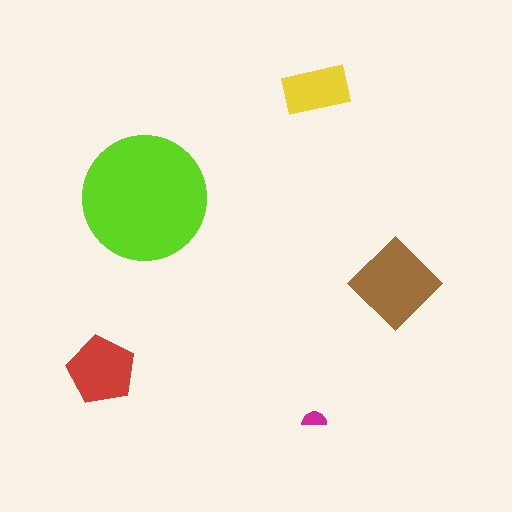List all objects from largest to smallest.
The lime circle, the brown diamond, the red pentagon, the yellow rectangle, the magenta semicircle.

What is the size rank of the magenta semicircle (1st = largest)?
5th.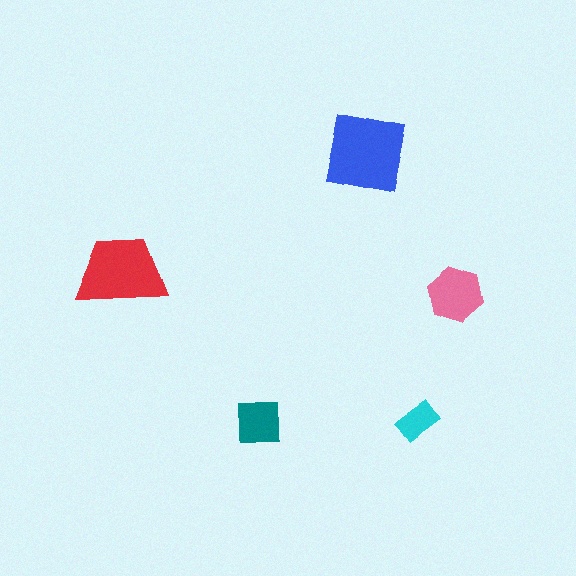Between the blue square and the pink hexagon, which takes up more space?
The blue square.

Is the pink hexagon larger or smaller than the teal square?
Larger.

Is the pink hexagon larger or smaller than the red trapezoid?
Smaller.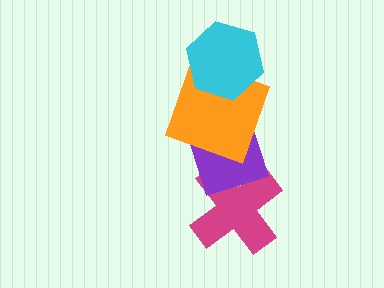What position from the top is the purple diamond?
The purple diamond is 3rd from the top.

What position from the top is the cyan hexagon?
The cyan hexagon is 1st from the top.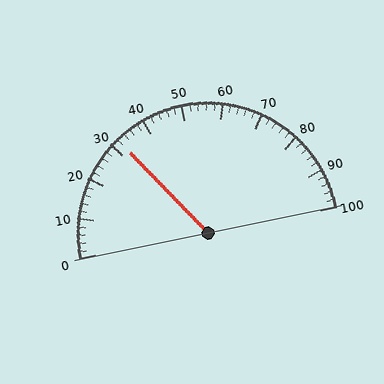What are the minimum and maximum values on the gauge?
The gauge ranges from 0 to 100.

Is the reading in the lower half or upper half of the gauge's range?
The reading is in the lower half of the range (0 to 100).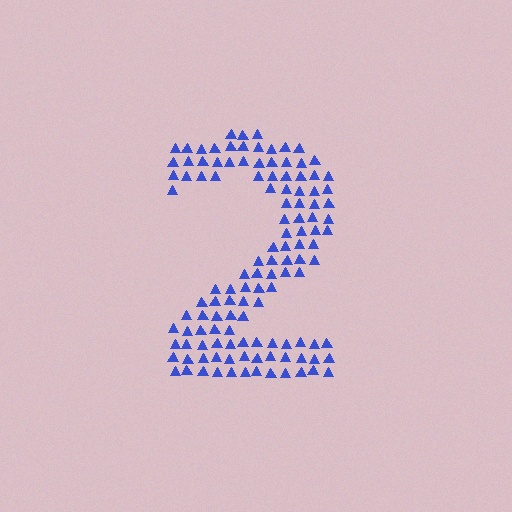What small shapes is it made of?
It is made of small triangles.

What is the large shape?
The large shape is the digit 2.